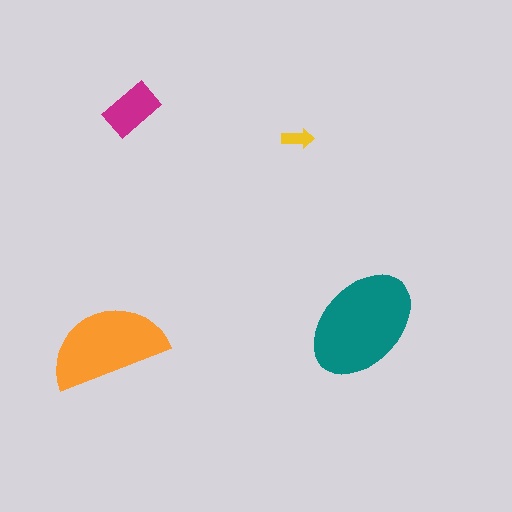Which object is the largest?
The teal ellipse.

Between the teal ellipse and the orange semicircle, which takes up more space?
The teal ellipse.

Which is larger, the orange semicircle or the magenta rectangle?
The orange semicircle.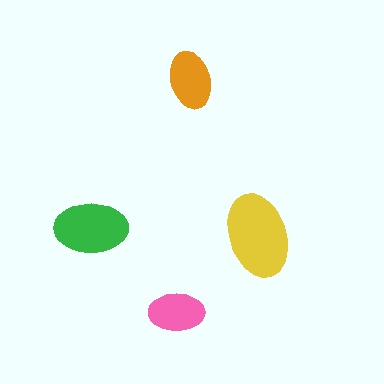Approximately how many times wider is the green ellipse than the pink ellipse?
About 1.5 times wider.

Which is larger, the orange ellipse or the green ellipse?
The green one.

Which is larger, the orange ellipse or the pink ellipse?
The orange one.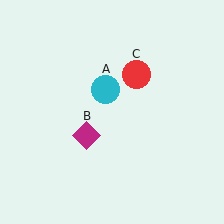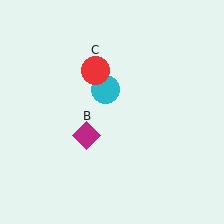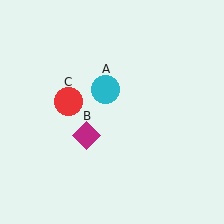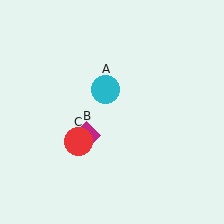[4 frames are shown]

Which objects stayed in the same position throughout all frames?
Cyan circle (object A) and magenta diamond (object B) remained stationary.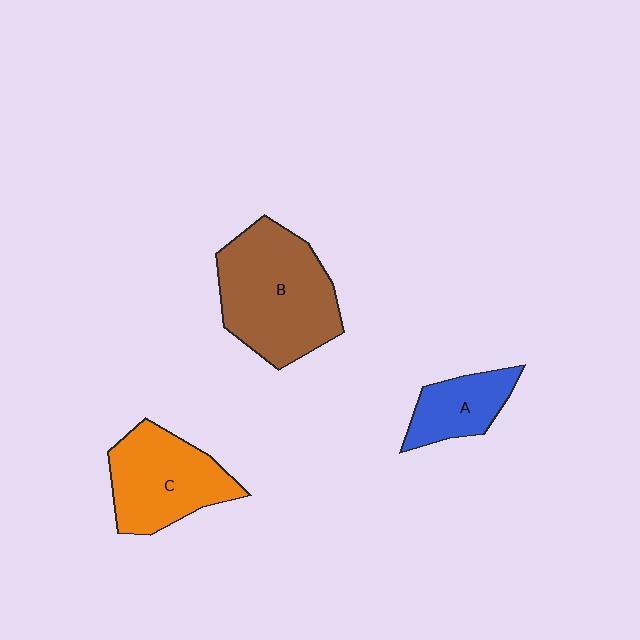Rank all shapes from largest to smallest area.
From largest to smallest: B (brown), C (orange), A (blue).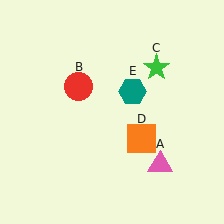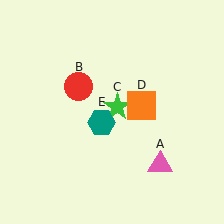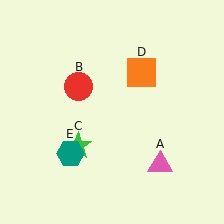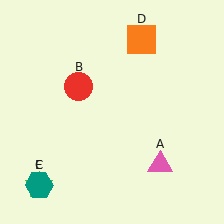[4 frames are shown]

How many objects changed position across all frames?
3 objects changed position: green star (object C), orange square (object D), teal hexagon (object E).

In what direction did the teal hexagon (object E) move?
The teal hexagon (object E) moved down and to the left.